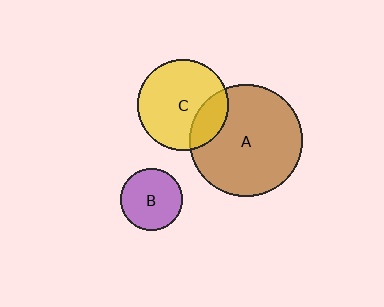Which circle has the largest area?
Circle A (brown).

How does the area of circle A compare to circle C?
Approximately 1.5 times.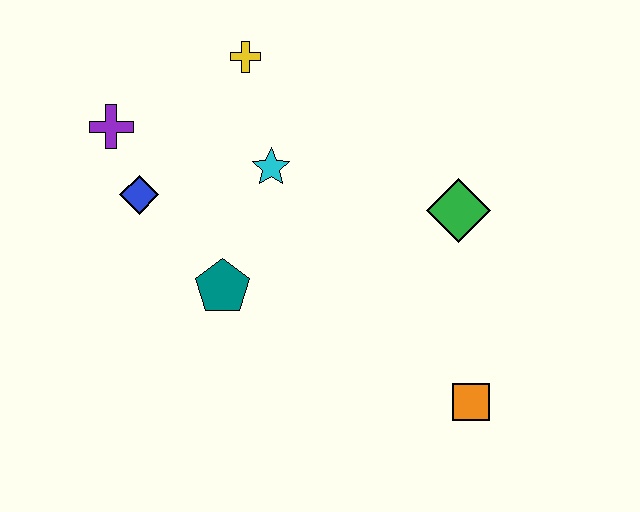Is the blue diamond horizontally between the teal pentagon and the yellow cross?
No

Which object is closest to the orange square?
The green diamond is closest to the orange square.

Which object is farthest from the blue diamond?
The orange square is farthest from the blue diamond.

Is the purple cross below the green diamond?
No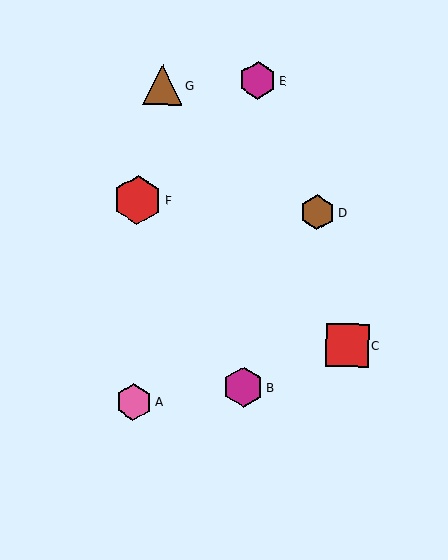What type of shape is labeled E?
Shape E is a magenta hexagon.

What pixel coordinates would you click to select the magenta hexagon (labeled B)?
Click at (243, 387) to select the magenta hexagon B.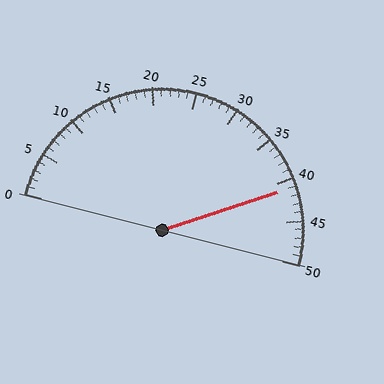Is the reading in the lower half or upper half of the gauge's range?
The reading is in the upper half of the range (0 to 50).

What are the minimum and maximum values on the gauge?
The gauge ranges from 0 to 50.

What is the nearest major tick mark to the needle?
The nearest major tick mark is 40.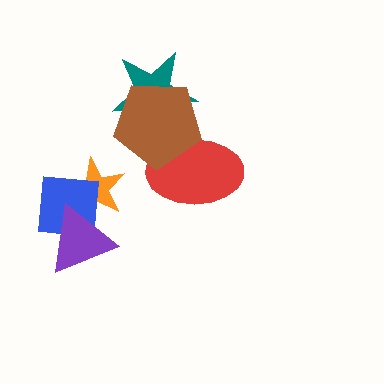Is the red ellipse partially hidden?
Yes, it is partially covered by another shape.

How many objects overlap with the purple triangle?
2 objects overlap with the purple triangle.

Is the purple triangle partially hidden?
No, no other shape covers it.